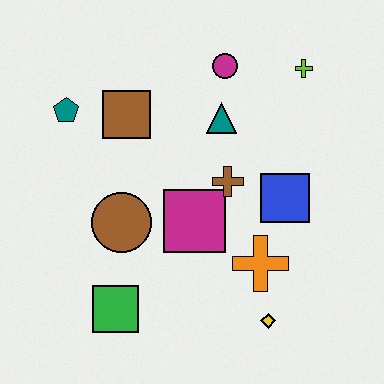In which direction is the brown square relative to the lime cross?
The brown square is to the left of the lime cross.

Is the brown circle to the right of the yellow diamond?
No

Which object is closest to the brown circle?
The magenta square is closest to the brown circle.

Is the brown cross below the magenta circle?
Yes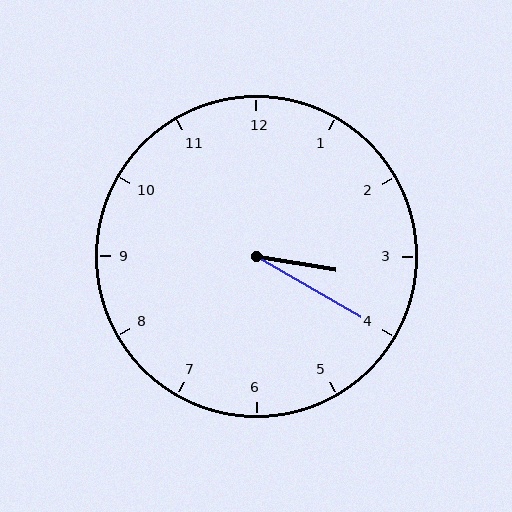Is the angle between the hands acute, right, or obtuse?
It is acute.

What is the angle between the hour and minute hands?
Approximately 20 degrees.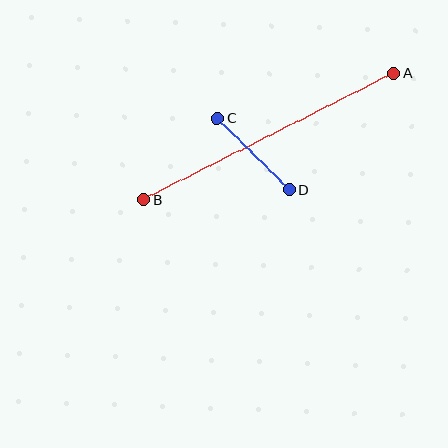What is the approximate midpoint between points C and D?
The midpoint is at approximately (253, 154) pixels.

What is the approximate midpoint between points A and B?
The midpoint is at approximately (269, 136) pixels.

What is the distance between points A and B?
The distance is approximately 281 pixels.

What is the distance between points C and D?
The distance is approximately 101 pixels.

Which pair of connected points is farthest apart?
Points A and B are farthest apart.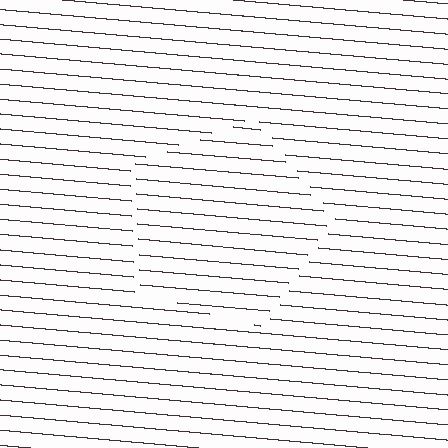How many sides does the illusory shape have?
5 sides — the line-ends trace a pentagon.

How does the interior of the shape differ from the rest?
The interior of the shape contains the same grating, shifted by half a period — the contour is defined by the phase discontinuity where line-ends from the inner and outer gratings abut.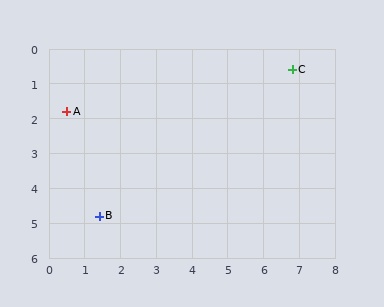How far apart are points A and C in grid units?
Points A and C are about 6.4 grid units apart.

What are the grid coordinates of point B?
Point B is at approximately (1.4, 4.8).